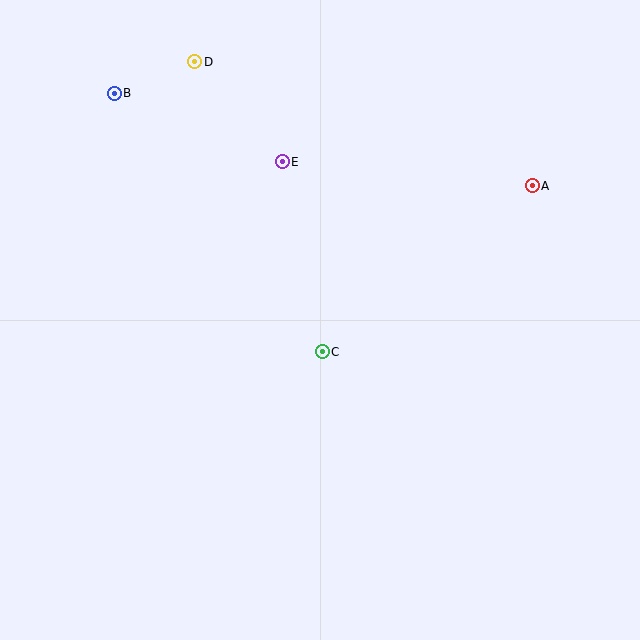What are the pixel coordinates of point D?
Point D is at (195, 62).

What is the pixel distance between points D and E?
The distance between D and E is 133 pixels.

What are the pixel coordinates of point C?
Point C is at (322, 352).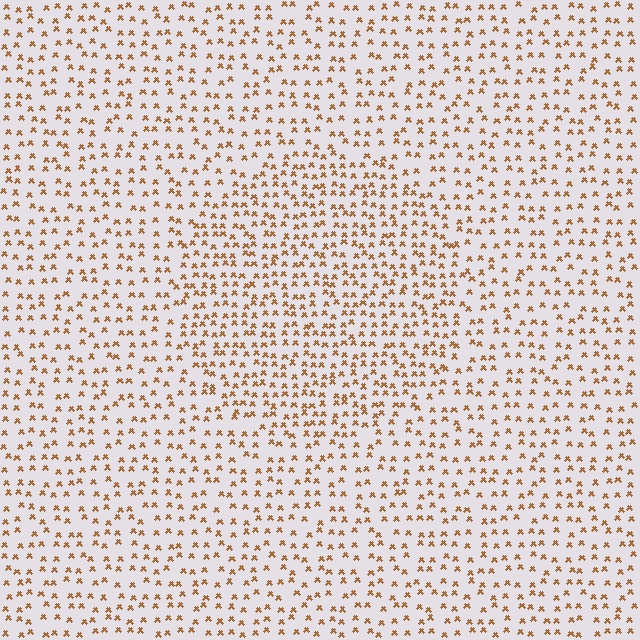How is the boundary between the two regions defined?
The boundary is defined by a change in element density (approximately 1.6x ratio). All elements are the same color, size, and shape.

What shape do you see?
I see a circle.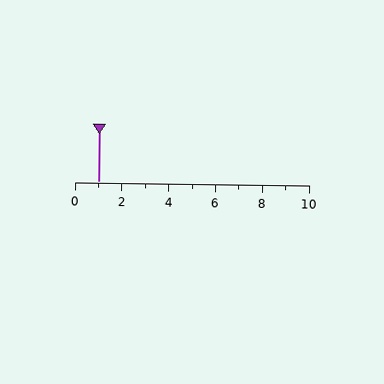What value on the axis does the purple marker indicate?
The marker indicates approximately 1.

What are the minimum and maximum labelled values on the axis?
The axis runs from 0 to 10.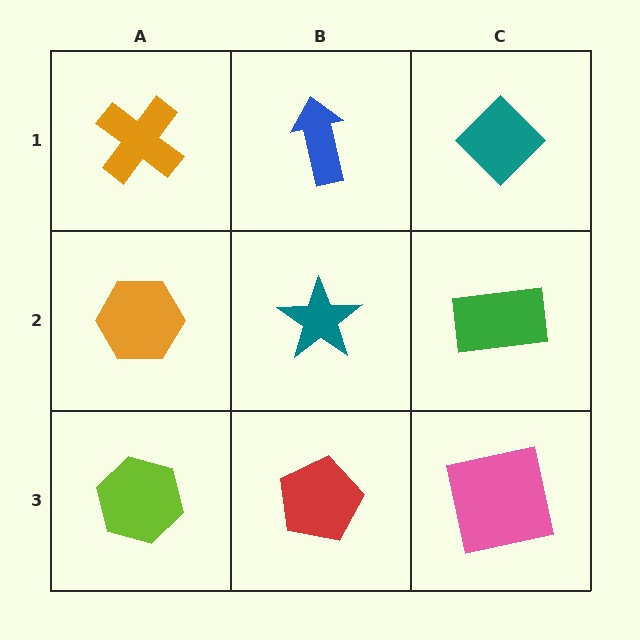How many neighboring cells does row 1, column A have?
2.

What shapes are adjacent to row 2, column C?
A teal diamond (row 1, column C), a pink square (row 3, column C), a teal star (row 2, column B).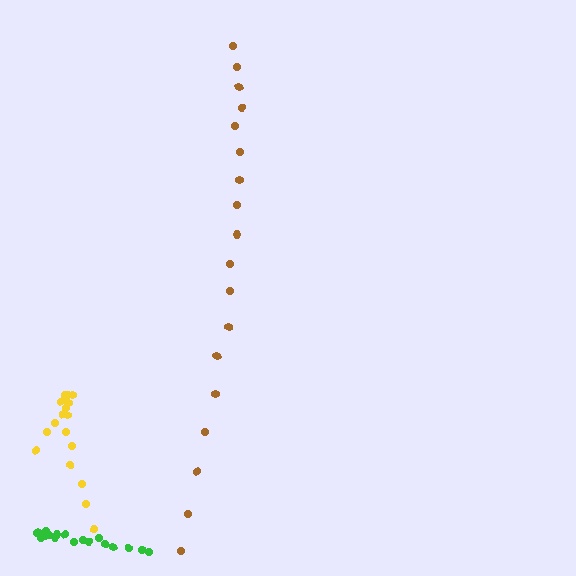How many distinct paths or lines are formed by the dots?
There are 3 distinct paths.